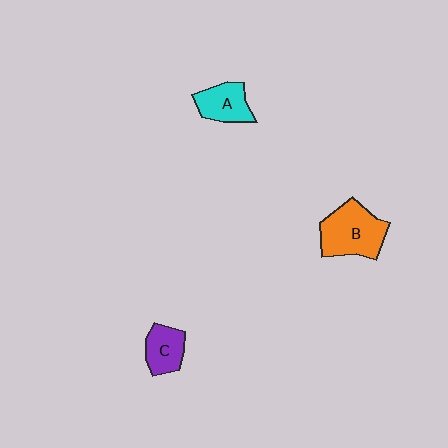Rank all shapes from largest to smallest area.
From largest to smallest: B (orange), A (cyan), C (purple).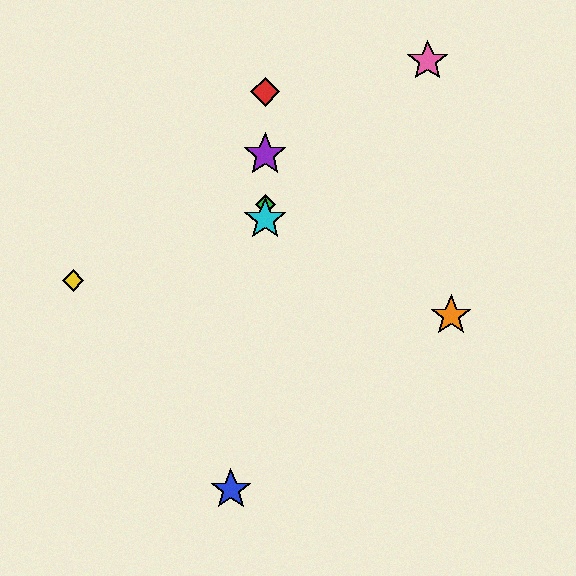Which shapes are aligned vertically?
The red diamond, the green diamond, the purple star, the cyan star are aligned vertically.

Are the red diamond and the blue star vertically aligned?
No, the red diamond is at x≈265 and the blue star is at x≈231.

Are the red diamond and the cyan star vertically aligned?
Yes, both are at x≈265.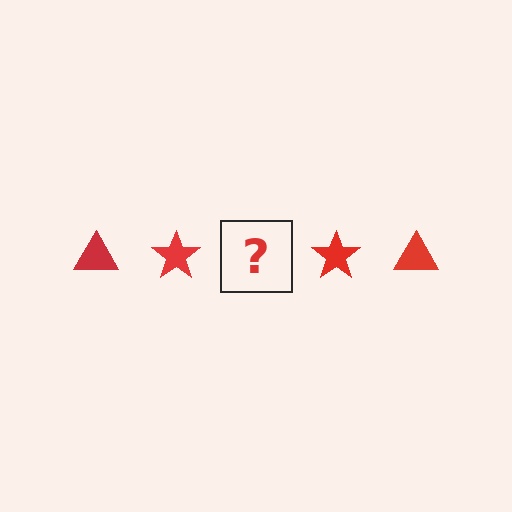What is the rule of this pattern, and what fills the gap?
The rule is that the pattern cycles through triangle, star shapes in red. The gap should be filled with a red triangle.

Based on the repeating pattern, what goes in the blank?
The blank should be a red triangle.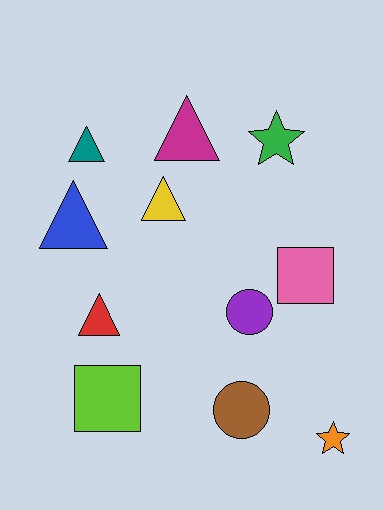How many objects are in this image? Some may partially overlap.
There are 11 objects.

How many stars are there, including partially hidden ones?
There are 2 stars.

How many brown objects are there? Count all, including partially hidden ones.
There is 1 brown object.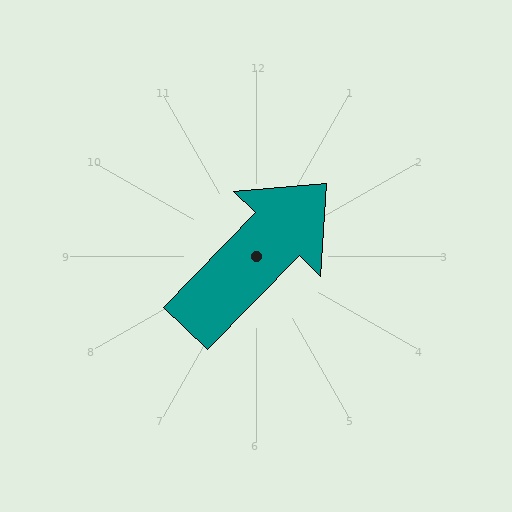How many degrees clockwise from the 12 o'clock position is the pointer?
Approximately 44 degrees.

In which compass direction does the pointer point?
Northeast.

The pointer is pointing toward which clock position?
Roughly 1 o'clock.